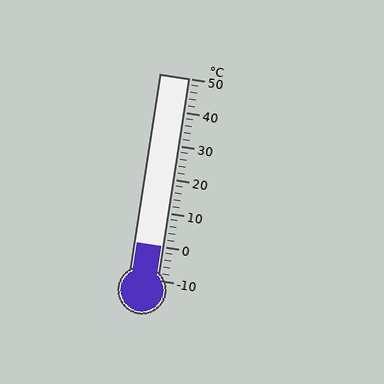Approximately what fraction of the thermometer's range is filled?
The thermometer is filled to approximately 15% of its range.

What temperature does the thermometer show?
The thermometer shows approximately 0°C.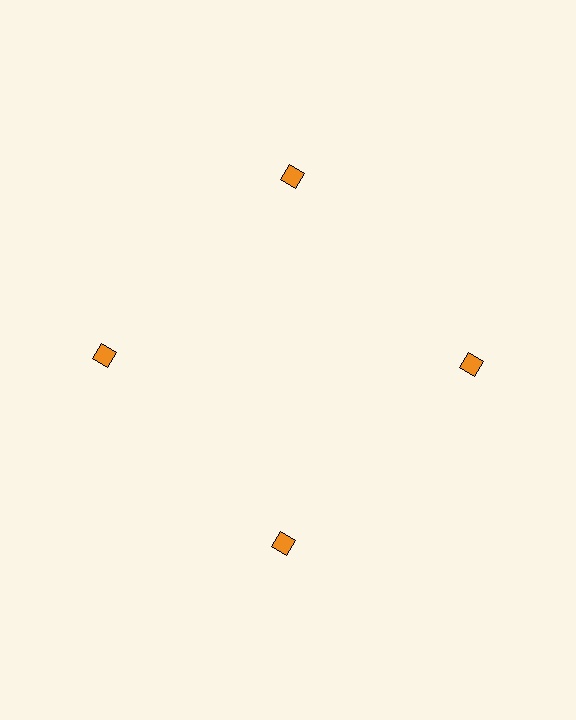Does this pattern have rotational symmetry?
Yes, this pattern has 4-fold rotational symmetry. It looks the same after rotating 90 degrees around the center.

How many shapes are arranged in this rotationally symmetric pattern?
There are 4 shapes, arranged in 4 groups of 1.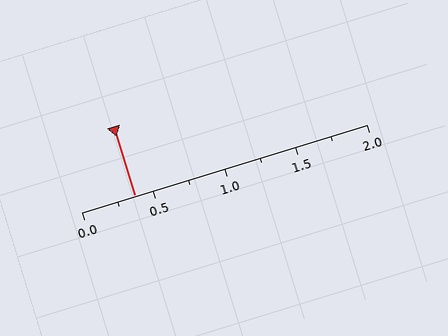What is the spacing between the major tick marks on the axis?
The major ticks are spaced 0.5 apart.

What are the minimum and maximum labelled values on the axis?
The axis runs from 0.0 to 2.0.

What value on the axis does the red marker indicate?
The marker indicates approximately 0.38.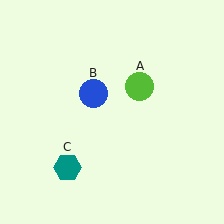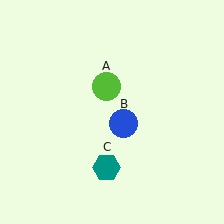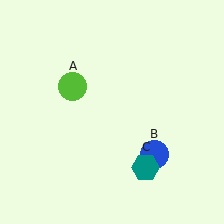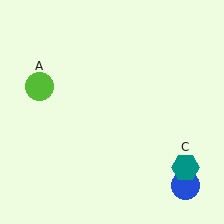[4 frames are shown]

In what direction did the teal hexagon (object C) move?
The teal hexagon (object C) moved right.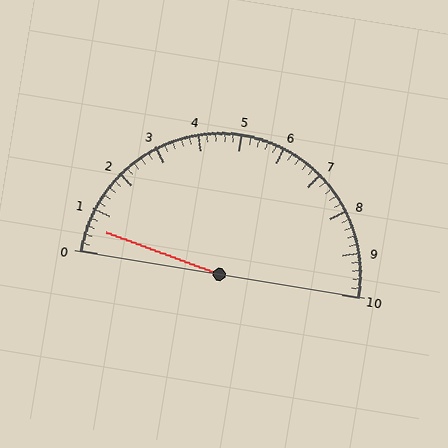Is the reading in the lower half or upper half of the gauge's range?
The reading is in the lower half of the range (0 to 10).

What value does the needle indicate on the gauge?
The needle indicates approximately 0.6.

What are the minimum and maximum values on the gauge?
The gauge ranges from 0 to 10.